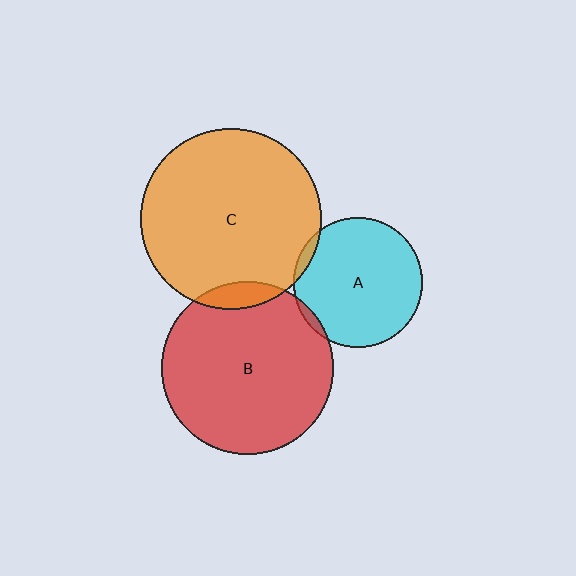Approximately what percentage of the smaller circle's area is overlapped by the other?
Approximately 5%.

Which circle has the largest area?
Circle C (orange).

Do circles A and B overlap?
Yes.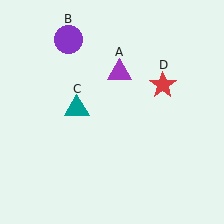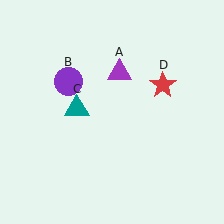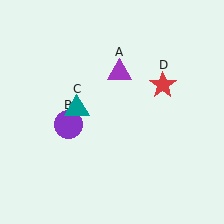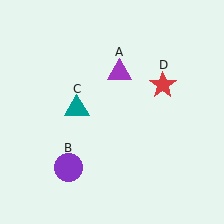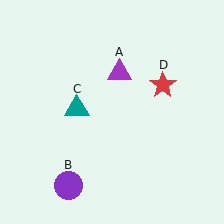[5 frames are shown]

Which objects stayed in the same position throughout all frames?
Purple triangle (object A) and teal triangle (object C) and red star (object D) remained stationary.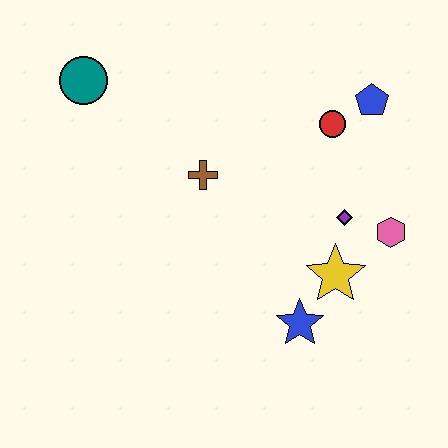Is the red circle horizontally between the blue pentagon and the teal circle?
Yes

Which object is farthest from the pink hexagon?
The teal circle is farthest from the pink hexagon.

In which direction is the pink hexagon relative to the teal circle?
The pink hexagon is to the right of the teal circle.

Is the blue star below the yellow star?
Yes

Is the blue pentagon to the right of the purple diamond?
Yes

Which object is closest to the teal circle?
The brown cross is closest to the teal circle.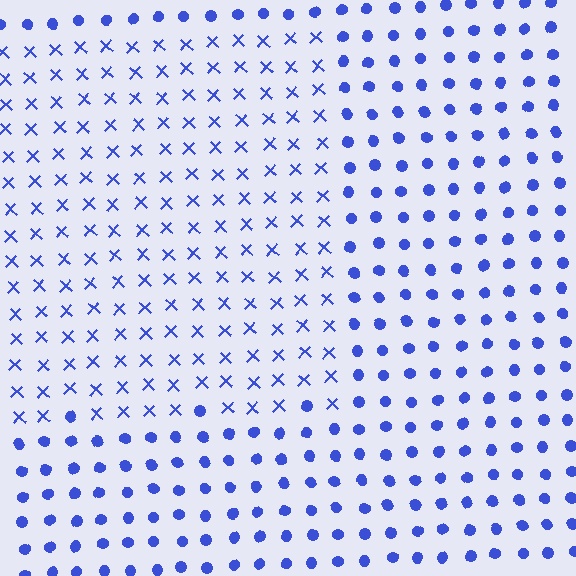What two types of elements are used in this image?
The image uses X marks inside the rectangle region and circles outside it.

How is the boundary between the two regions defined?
The boundary is defined by a change in element shape: X marks inside vs. circles outside. All elements share the same color and spacing.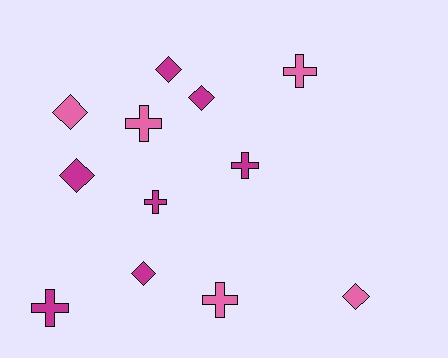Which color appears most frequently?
Magenta, with 7 objects.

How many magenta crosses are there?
There are 3 magenta crosses.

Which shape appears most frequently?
Cross, with 6 objects.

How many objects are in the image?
There are 12 objects.